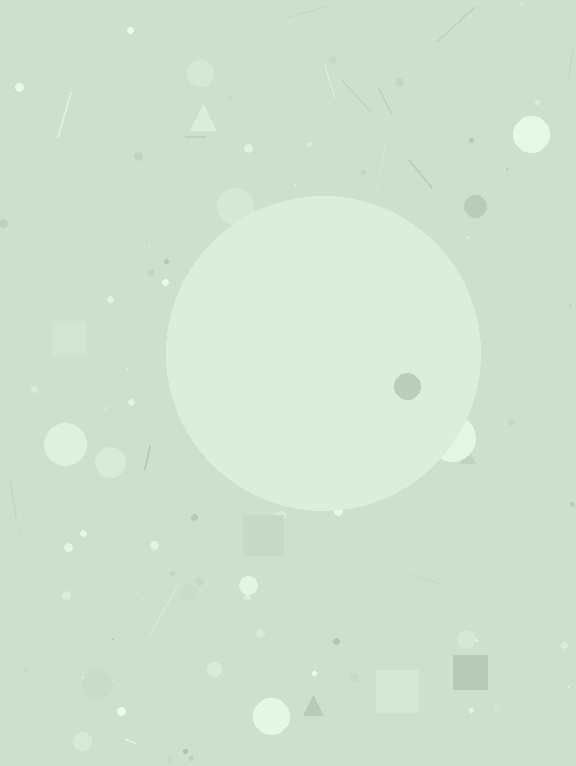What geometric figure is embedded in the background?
A circle is embedded in the background.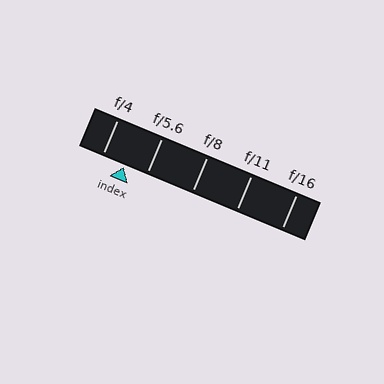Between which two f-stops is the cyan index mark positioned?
The index mark is between f/4 and f/5.6.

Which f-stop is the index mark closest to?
The index mark is closest to f/5.6.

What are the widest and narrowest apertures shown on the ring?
The widest aperture shown is f/4 and the narrowest is f/16.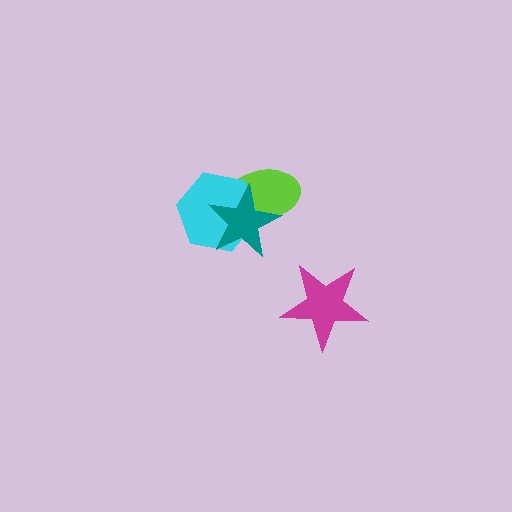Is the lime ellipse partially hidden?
Yes, it is partially covered by another shape.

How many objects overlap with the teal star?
2 objects overlap with the teal star.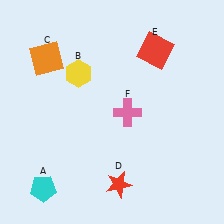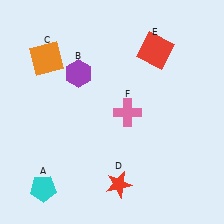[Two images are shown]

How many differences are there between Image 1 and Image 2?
There is 1 difference between the two images.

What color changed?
The hexagon (B) changed from yellow in Image 1 to purple in Image 2.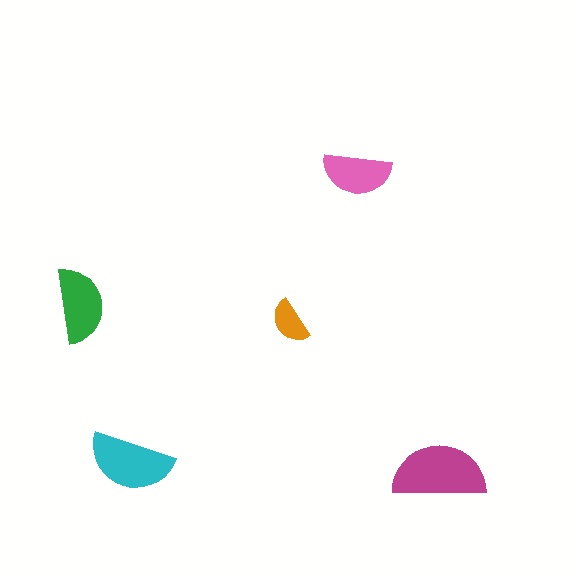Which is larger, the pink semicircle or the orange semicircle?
The pink one.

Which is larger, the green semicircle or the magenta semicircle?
The magenta one.